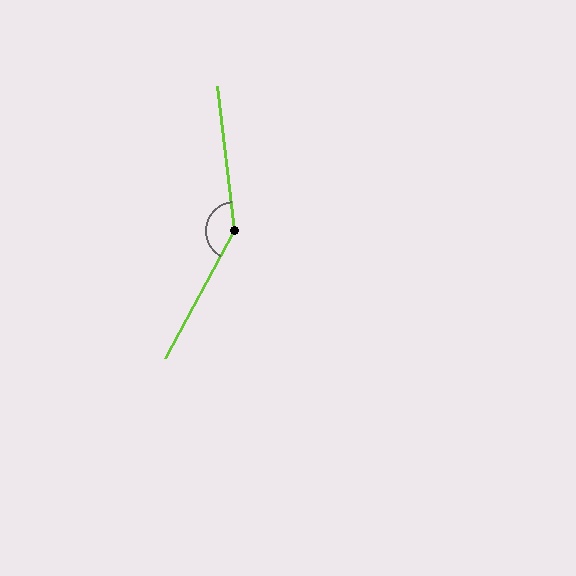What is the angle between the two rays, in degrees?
Approximately 145 degrees.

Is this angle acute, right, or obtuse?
It is obtuse.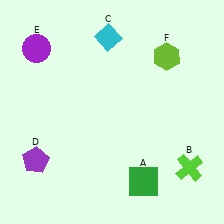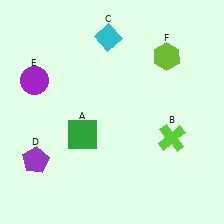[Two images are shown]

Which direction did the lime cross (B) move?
The lime cross (B) moved up.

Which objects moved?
The objects that moved are: the green square (A), the lime cross (B), the purple circle (E).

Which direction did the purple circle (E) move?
The purple circle (E) moved down.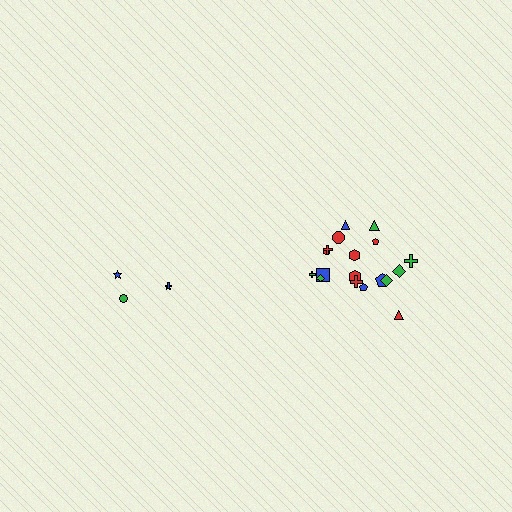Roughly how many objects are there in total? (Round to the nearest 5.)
Roughly 20 objects in total.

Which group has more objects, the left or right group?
The right group.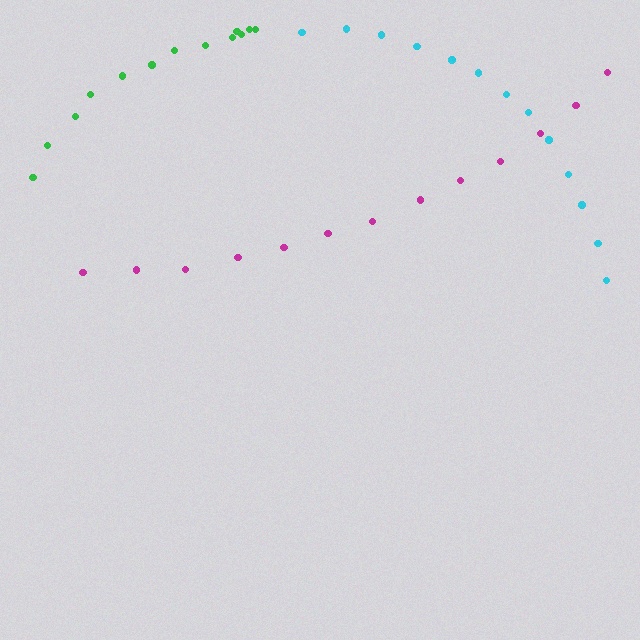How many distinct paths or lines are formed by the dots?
There are 3 distinct paths.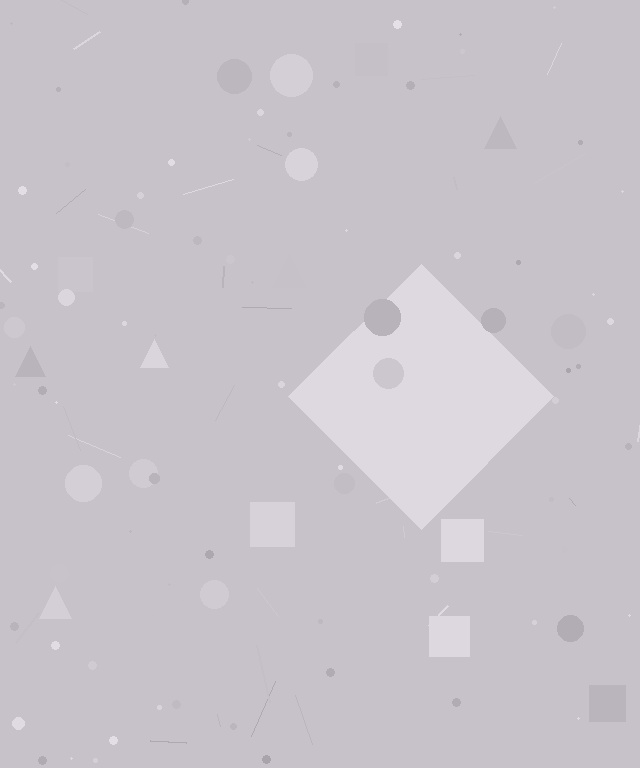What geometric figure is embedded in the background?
A diamond is embedded in the background.